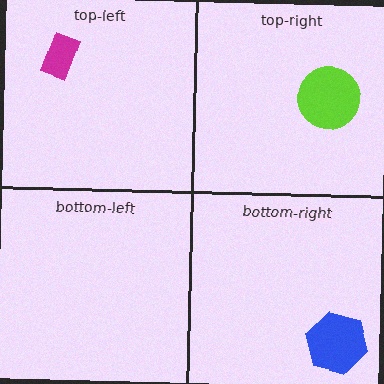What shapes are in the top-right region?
The lime circle.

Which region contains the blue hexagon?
The bottom-right region.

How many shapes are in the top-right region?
1.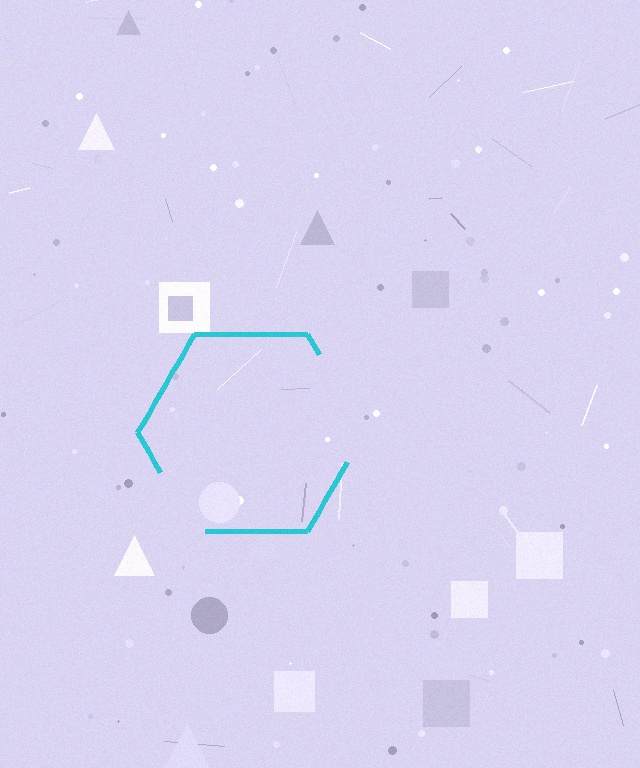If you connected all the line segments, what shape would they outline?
They would outline a hexagon.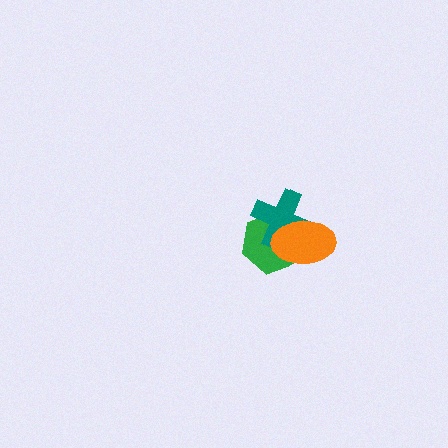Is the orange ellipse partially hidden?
No, no other shape covers it.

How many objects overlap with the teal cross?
2 objects overlap with the teal cross.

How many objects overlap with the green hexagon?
2 objects overlap with the green hexagon.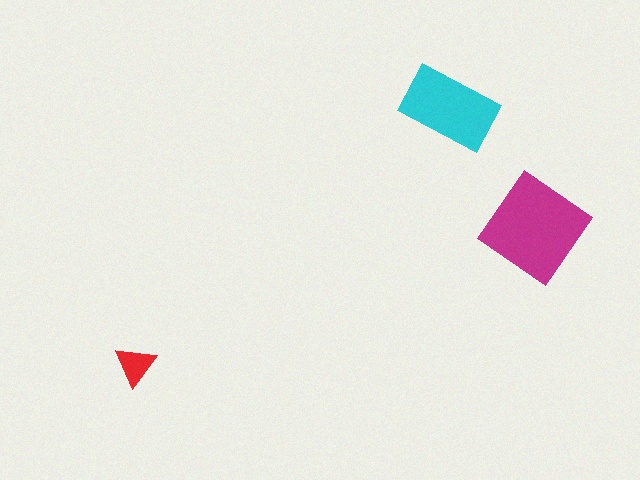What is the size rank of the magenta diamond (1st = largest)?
1st.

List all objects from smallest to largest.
The red triangle, the cyan rectangle, the magenta diamond.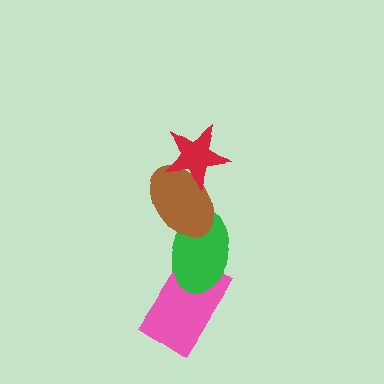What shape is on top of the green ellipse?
The brown ellipse is on top of the green ellipse.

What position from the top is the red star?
The red star is 1st from the top.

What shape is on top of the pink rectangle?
The green ellipse is on top of the pink rectangle.